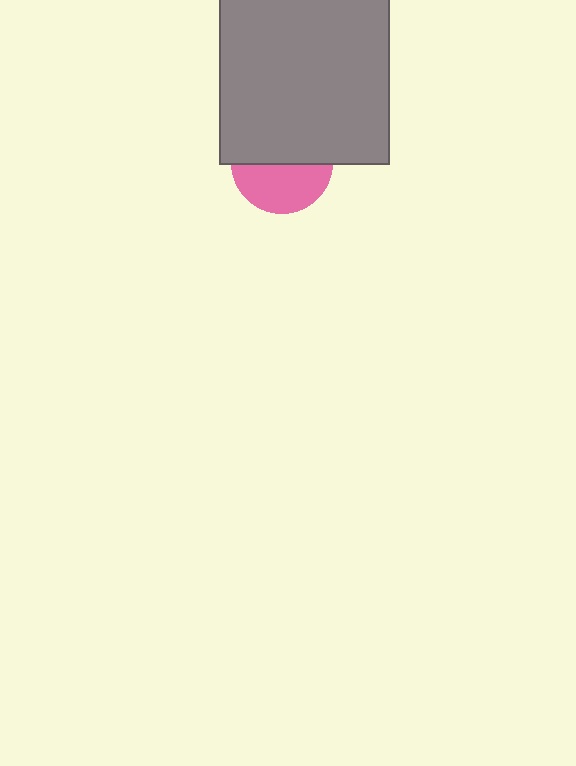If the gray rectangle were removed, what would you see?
You would see the complete pink circle.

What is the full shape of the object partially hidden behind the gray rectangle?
The partially hidden object is a pink circle.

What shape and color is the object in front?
The object in front is a gray rectangle.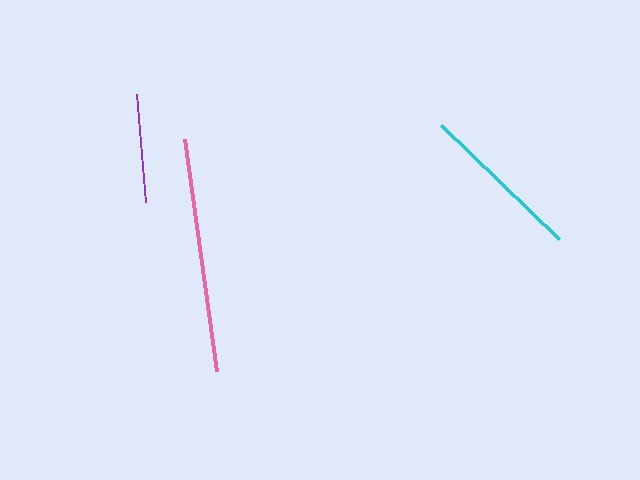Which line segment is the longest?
The pink line is the longest at approximately 234 pixels.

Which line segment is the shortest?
The purple line is the shortest at approximately 108 pixels.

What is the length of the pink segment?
The pink segment is approximately 234 pixels long.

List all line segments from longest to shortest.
From longest to shortest: pink, cyan, purple.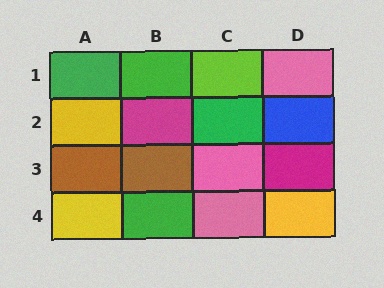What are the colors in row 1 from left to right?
Green, green, lime, pink.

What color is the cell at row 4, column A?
Yellow.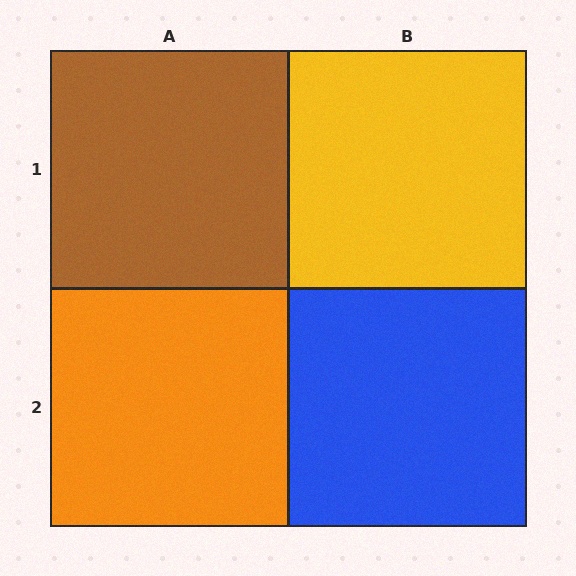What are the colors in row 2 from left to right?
Orange, blue.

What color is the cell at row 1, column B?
Yellow.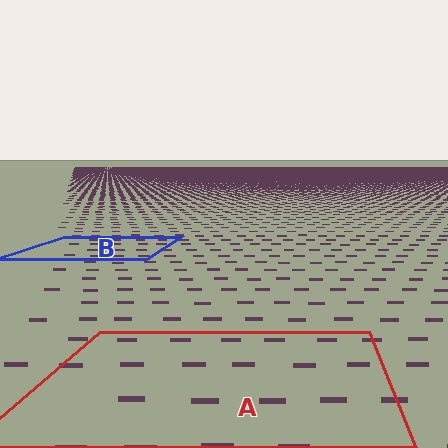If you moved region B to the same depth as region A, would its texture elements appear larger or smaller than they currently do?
They would appear larger. At a closer depth, the same texture elements are projected at a bigger on-screen size.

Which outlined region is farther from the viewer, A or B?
Region B is farther from the viewer — the texture elements inside it appear smaller and more densely packed.